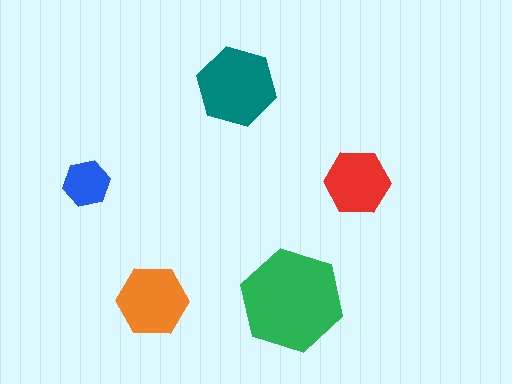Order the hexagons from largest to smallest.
the green one, the teal one, the orange one, the red one, the blue one.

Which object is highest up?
The teal hexagon is topmost.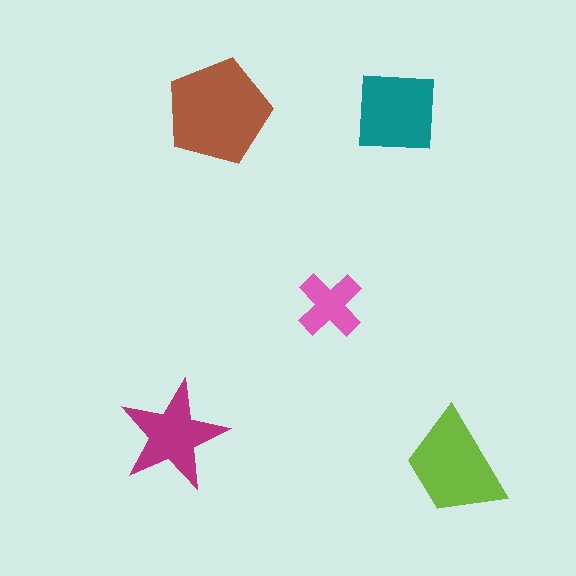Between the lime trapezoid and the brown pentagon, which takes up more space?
The brown pentagon.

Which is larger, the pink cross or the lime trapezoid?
The lime trapezoid.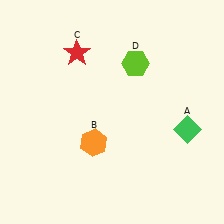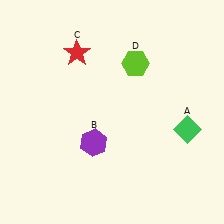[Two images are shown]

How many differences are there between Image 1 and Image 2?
There is 1 difference between the two images.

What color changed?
The hexagon (B) changed from orange in Image 1 to purple in Image 2.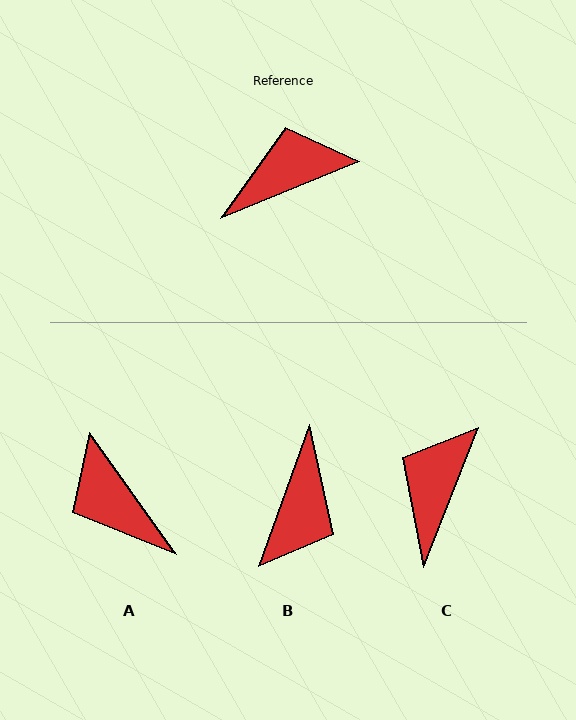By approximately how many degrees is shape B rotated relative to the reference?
Approximately 132 degrees clockwise.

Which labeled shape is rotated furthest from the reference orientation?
B, about 132 degrees away.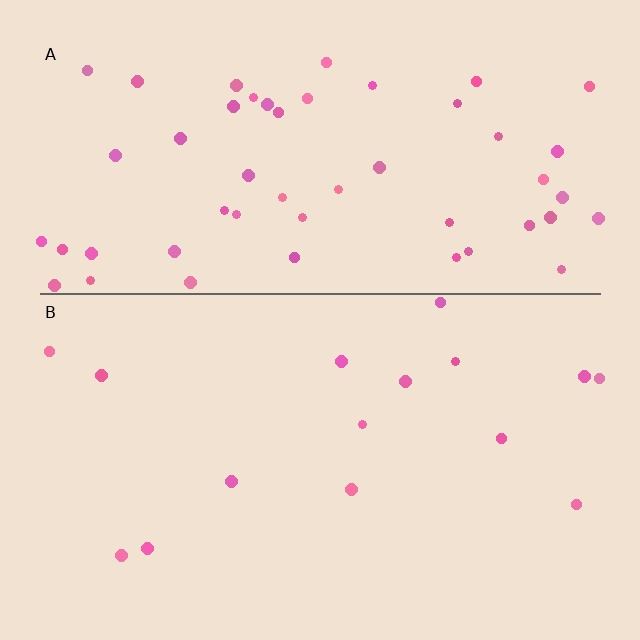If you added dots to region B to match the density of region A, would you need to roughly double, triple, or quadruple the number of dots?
Approximately triple.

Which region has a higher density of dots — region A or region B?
A (the top).